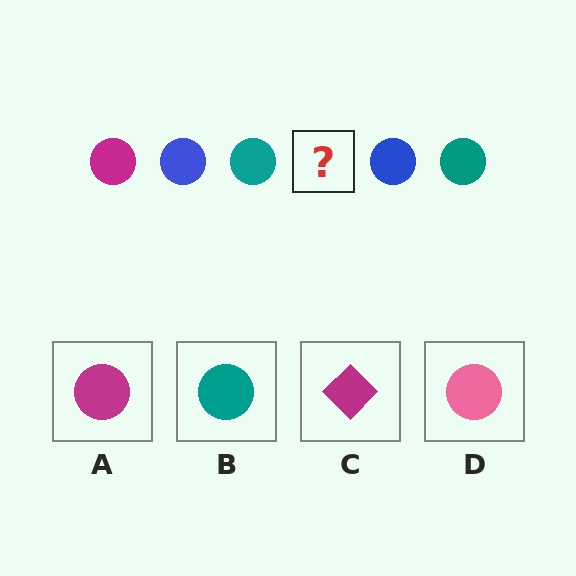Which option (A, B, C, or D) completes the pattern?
A.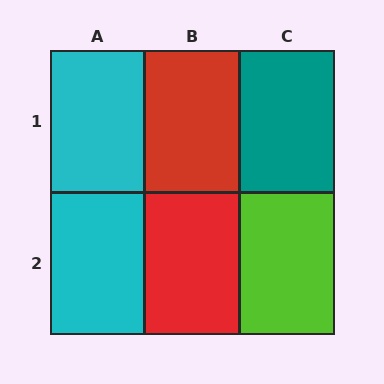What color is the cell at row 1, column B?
Red.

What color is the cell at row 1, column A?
Cyan.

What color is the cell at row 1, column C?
Teal.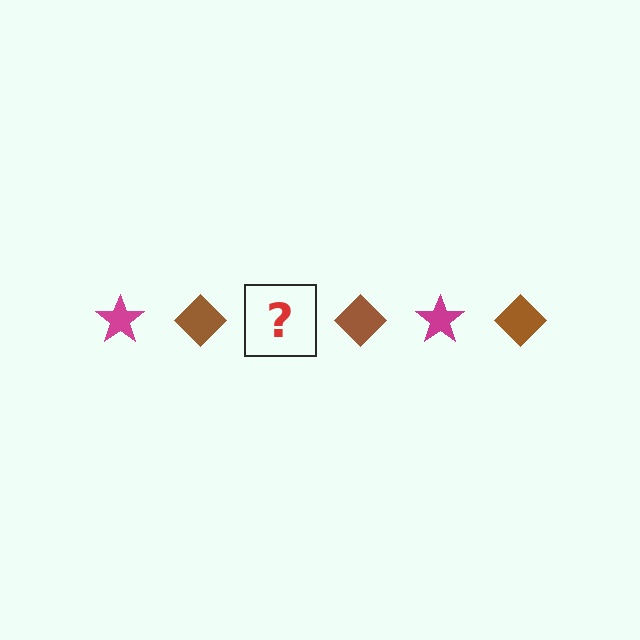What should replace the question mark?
The question mark should be replaced with a magenta star.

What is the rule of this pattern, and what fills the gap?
The rule is that the pattern alternates between magenta star and brown diamond. The gap should be filled with a magenta star.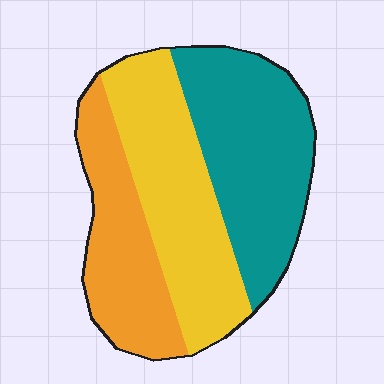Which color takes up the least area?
Orange, at roughly 25%.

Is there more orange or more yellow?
Yellow.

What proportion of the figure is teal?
Teal takes up about three eighths (3/8) of the figure.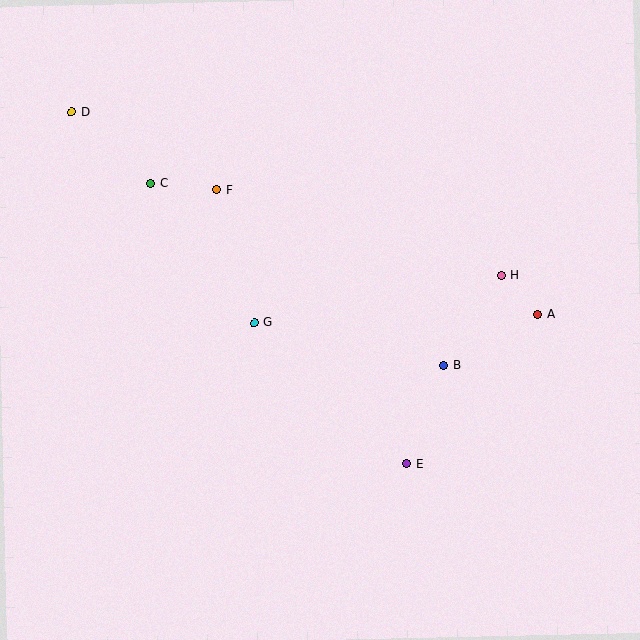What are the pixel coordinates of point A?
Point A is at (538, 314).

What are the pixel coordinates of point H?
Point H is at (502, 275).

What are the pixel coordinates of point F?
Point F is at (217, 190).